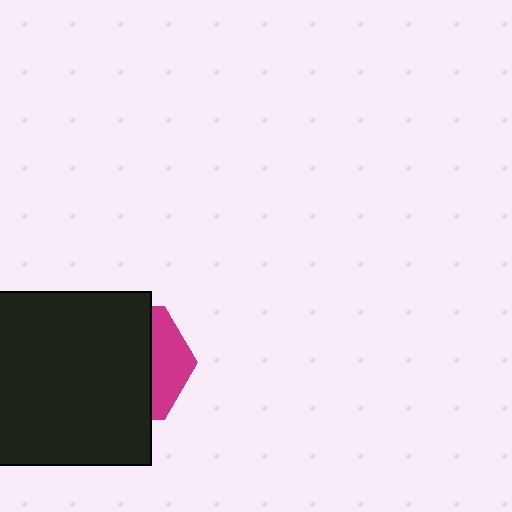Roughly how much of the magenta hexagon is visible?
A small part of it is visible (roughly 30%).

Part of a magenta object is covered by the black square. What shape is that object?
It is a hexagon.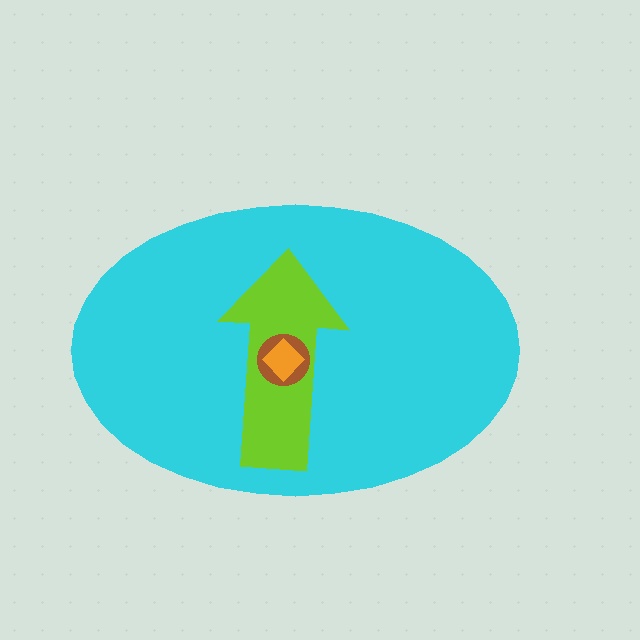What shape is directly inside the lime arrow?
The brown circle.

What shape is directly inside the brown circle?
The orange diamond.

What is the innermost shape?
The orange diamond.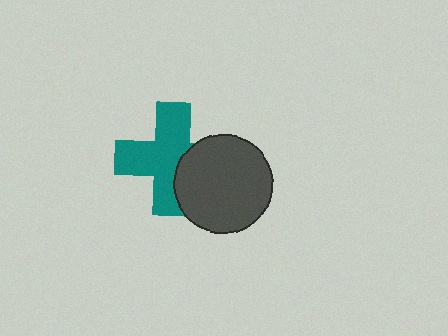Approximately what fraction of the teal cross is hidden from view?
Roughly 31% of the teal cross is hidden behind the dark gray circle.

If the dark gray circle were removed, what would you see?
You would see the complete teal cross.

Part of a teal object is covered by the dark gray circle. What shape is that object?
It is a cross.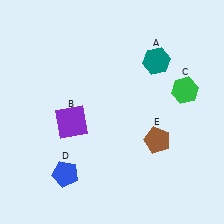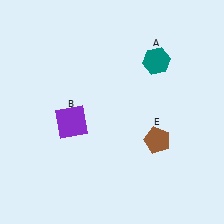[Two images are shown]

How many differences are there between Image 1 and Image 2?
There are 2 differences between the two images.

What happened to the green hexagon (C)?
The green hexagon (C) was removed in Image 2. It was in the top-right area of Image 1.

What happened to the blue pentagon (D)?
The blue pentagon (D) was removed in Image 2. It was in the bottom-left area of Image 1.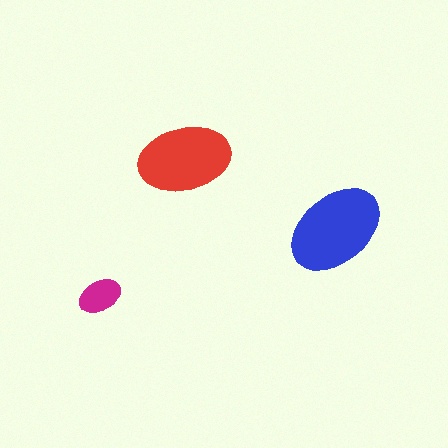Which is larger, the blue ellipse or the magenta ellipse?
The blue one.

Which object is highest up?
The red ellipse is topmost.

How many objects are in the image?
There are 3 objects in the image.